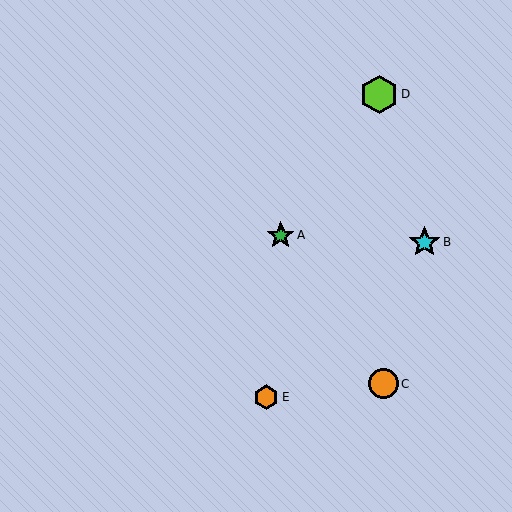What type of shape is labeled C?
Shape C is an orange circle.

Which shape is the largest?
The lime hexagon (labeled D) is the largest.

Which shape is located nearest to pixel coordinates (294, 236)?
The green star (labeled A) at (281, 235) is nearest to that location.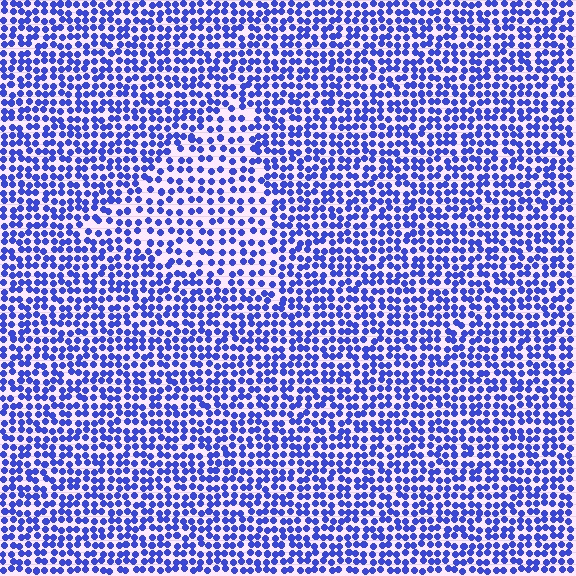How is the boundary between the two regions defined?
The boundary is defined by a change in element density (approximately 1.6x ratio). All elements are the same color, size, and shape.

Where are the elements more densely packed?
The elements are more densely packed outside the triangle boundary.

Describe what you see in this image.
The image contains small blue elements arranged at two different densities. A triangle-shaped region is visible where the elements are less densely packed than the surrounding area.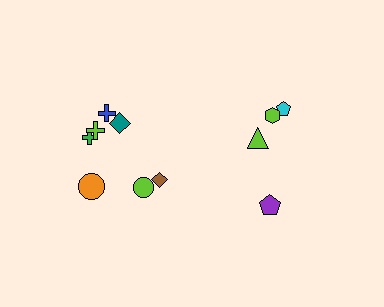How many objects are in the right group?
There are 4 objects.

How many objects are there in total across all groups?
There are 11 objects.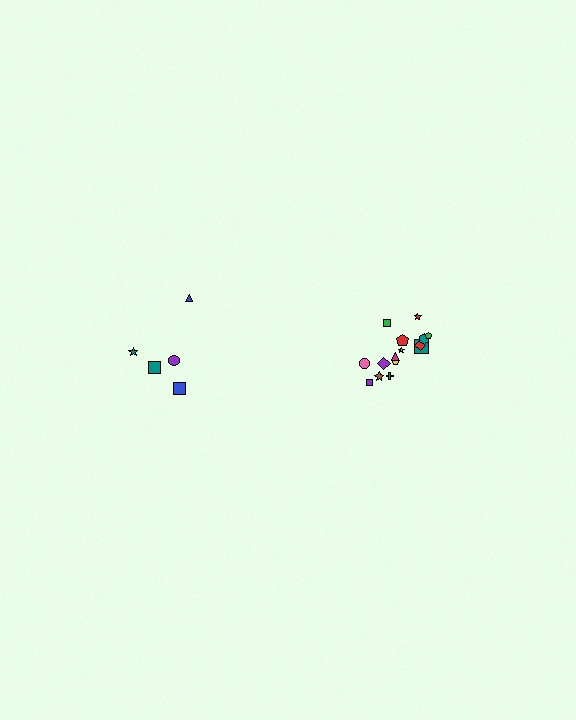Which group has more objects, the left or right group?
The right group.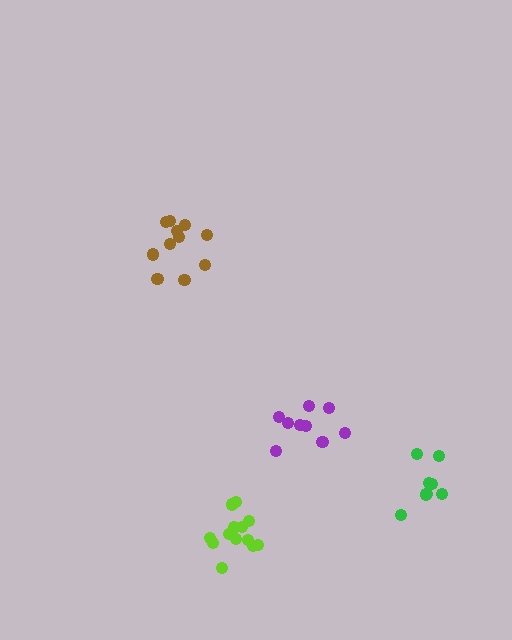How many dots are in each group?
Group 1: 13 dots, Group 2: 11 dots, Group 3: 9 dots, Group 4: 8 dots (41 total).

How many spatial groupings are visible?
There are 4 spatial groupings.